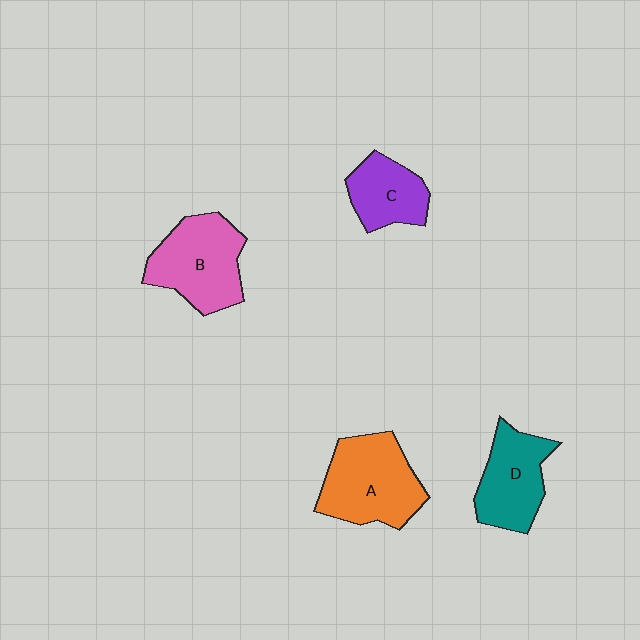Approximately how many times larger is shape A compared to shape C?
Approximately 1.6 times.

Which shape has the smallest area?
Shape C (purple).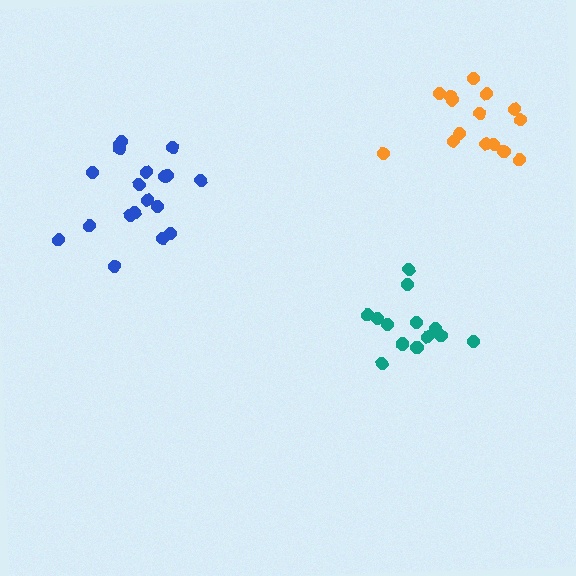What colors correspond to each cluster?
The clusters are colored: blue, orange, teal.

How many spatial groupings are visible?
There are 3 spatial groupings.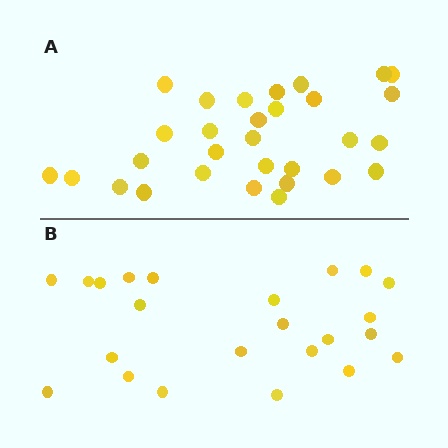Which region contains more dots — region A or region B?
Region A (the top region) has more dots.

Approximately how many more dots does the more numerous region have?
Region A has roughly 8 or so more dots than region B.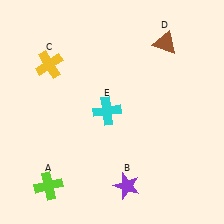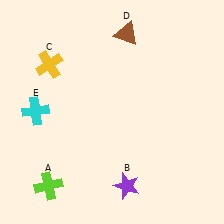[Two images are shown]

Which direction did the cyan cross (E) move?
The cyan cross (E) moved left.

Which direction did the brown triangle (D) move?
The brown triangle (D) moved left.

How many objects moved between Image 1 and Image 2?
2 objects moved between the two images.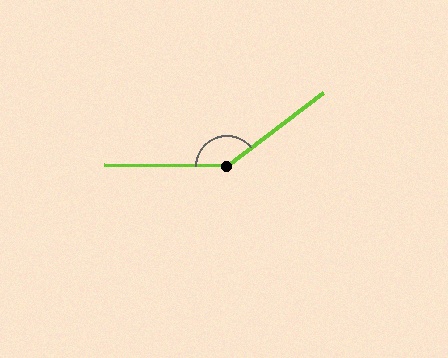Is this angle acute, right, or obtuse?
It is obtuse.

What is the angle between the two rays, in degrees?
Approximately 142 degrees.